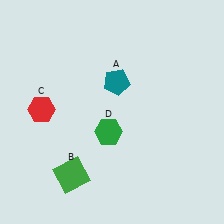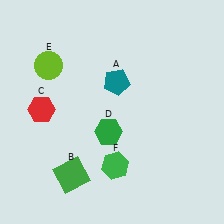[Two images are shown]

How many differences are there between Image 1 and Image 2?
There are 2 differences between the two images.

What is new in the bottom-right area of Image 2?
A green hexagon (F) was added in the bottom-right area of Image 2.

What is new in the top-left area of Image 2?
A lime circle (E) was added in the top-left area of Image 2.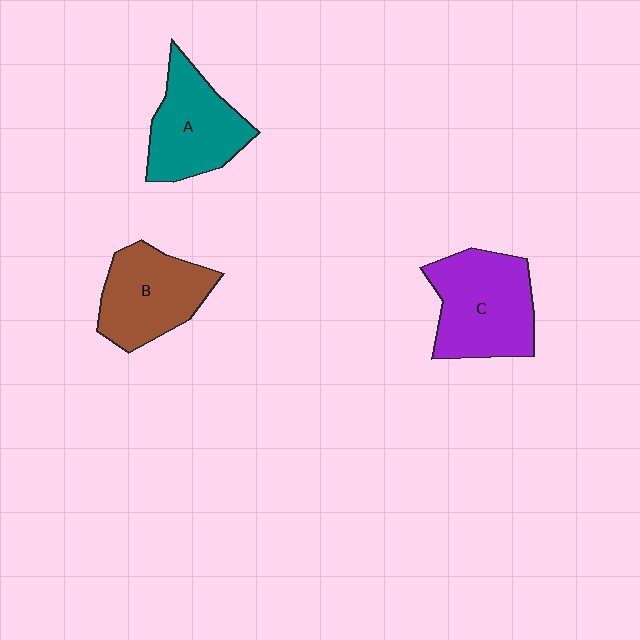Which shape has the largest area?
Shape C (purple).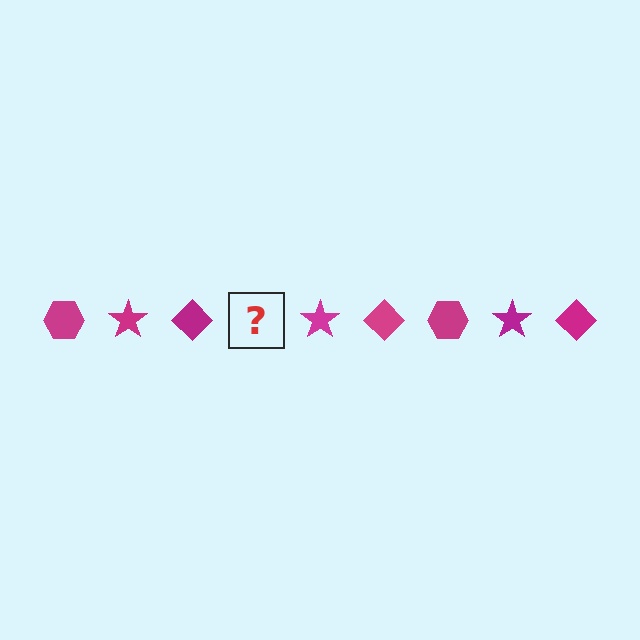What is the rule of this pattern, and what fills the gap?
The rule is that the pattern cycles through hexagon, star, diamond shapes in magenta. The gap should be filled with a magenta hexagon.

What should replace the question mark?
The question mark should be replaced with a magenta hexagon.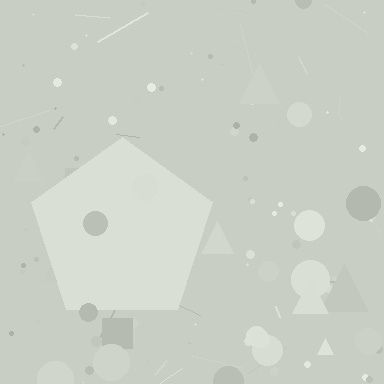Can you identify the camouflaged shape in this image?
The camouflaged shape is a pentagon.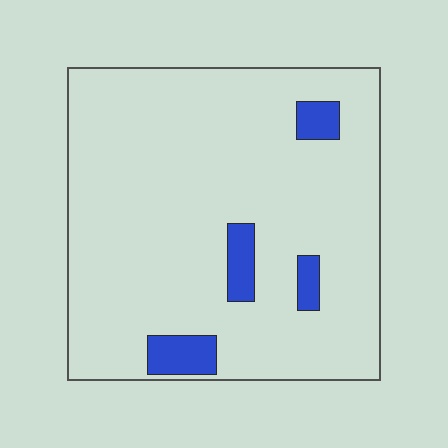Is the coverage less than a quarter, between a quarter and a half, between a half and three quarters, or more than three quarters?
Less than a quarter.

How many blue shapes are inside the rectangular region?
4.